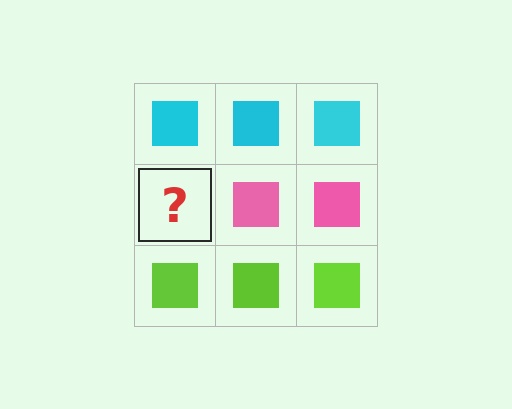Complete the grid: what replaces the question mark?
The question mark should be replaced with a pink square.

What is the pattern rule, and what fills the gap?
The rule is that each row has a consistent color. The gap should be filled with a pink square.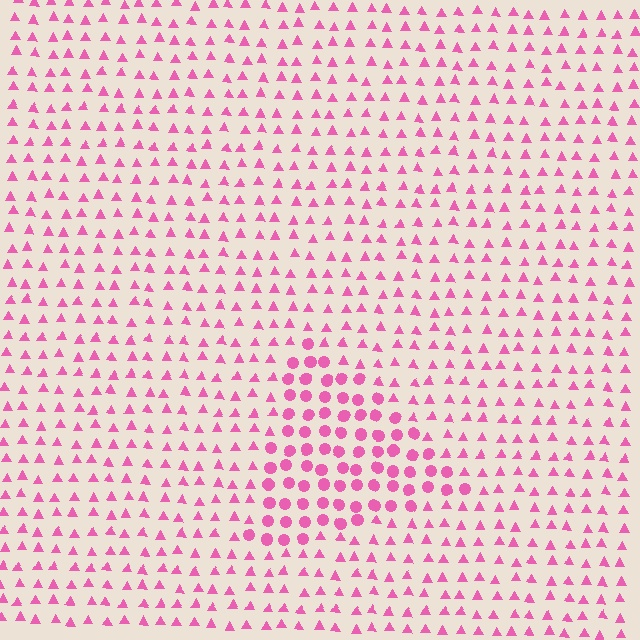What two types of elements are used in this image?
The image uses circles inside the triangle region and triangles outside it.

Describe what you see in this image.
The image is filled with small pink elements arranged in a uniform grid. A triangle-shaped region contains circles, while the surrounding area contains triangles. The boundary is defined purely by the change in element shape.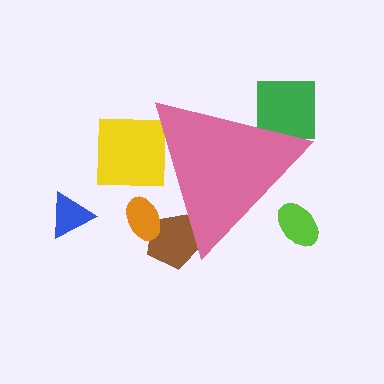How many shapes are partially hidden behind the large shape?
5 shapes are partially hidden.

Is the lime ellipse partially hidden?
Yes, the lime ellipse is partially hidden behind the pink triangle.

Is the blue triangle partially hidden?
No, the blue triangle is fully visible.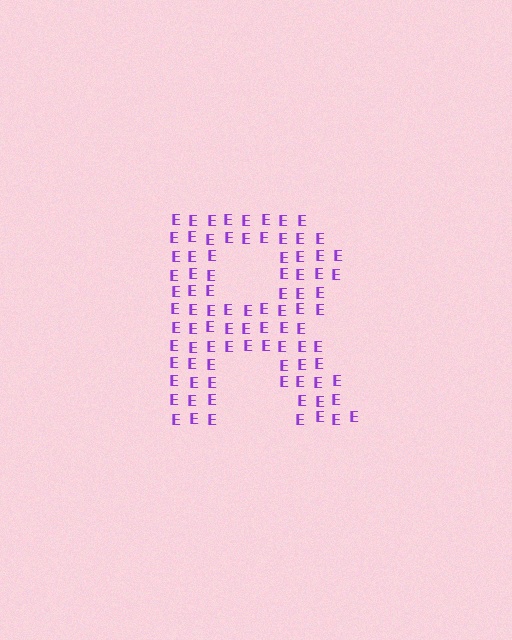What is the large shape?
The large shape is the letter R.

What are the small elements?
The small elements are letter E's.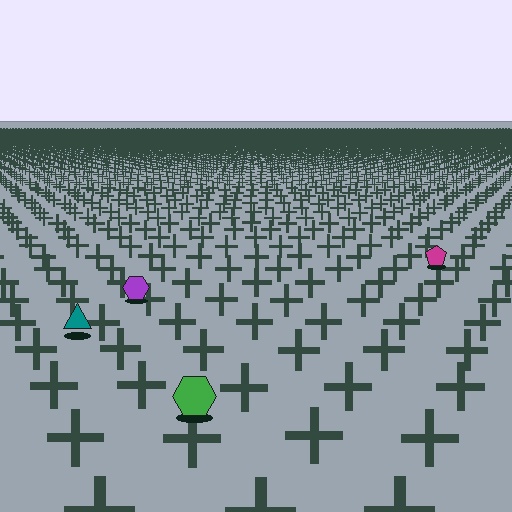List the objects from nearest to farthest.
From nearest to farthest: the green hexagon, the teal triangle, the purple hexagon, the magenta pentagon.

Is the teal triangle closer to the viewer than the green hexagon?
No. The green hexagon is closer — you can tell from the texture gradient: the ground texture is coarser near it.